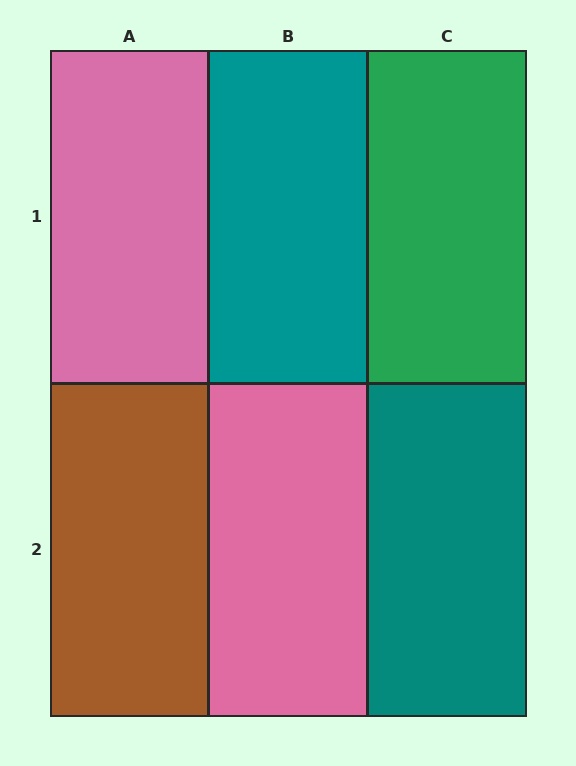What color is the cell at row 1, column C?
Green.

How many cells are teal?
2 cells are teal.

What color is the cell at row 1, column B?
Teal.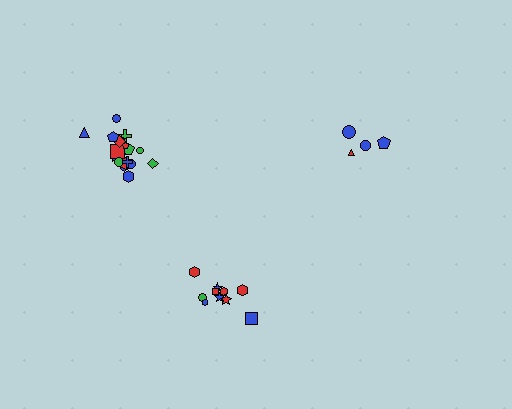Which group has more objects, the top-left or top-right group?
The top-left group.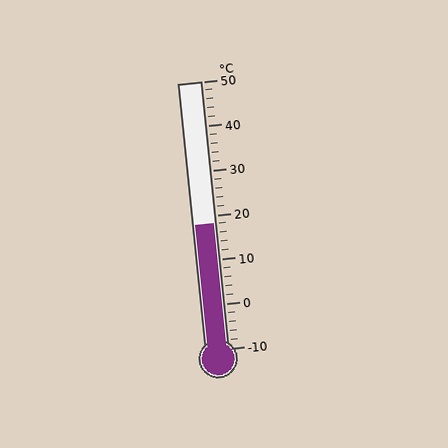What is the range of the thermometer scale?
The thermometer scale ranges from -10°C to 50°C.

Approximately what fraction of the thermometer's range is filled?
The thermometer is filled to approximately 45% of its range.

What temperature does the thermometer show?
The thermometer shows approximately 18°C.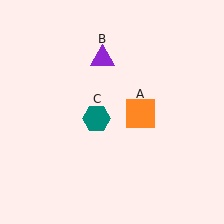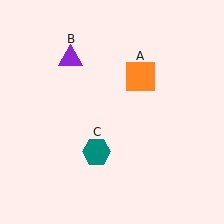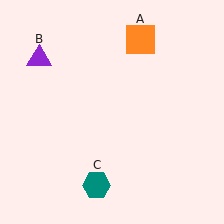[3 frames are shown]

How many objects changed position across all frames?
3 objects changed position: orange square (object A), purple triangle (object B), teal hexagon (object C).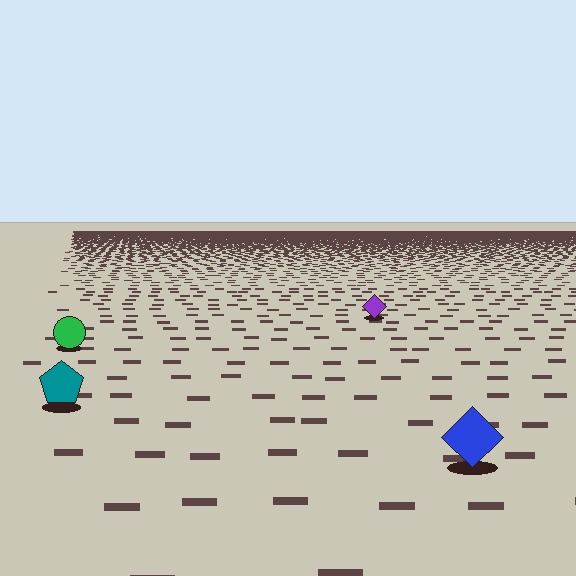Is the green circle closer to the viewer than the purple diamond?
Yes. The green circle is closer — you can tell from the texture gradient: the ground texture is coarser near it.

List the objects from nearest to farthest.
From nearest to farthest: the blue diamond, the teal pentagon, the green circle, the purple diamond.